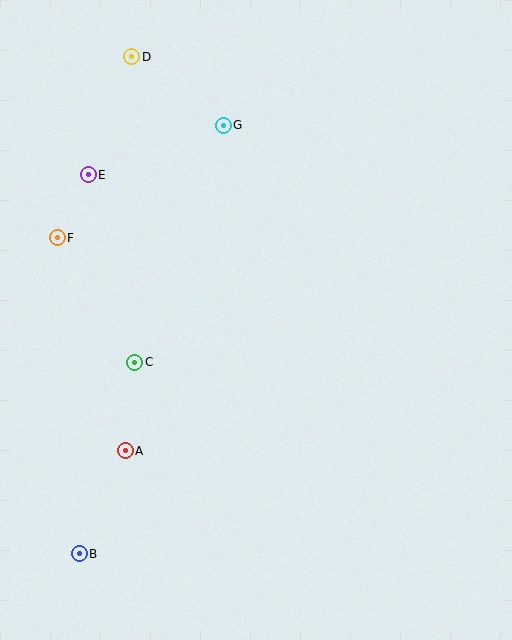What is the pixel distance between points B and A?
The distance between B and A is 113 pixels.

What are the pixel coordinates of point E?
Point E is at (88, 175).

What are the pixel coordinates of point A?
Point A is at (125, 451).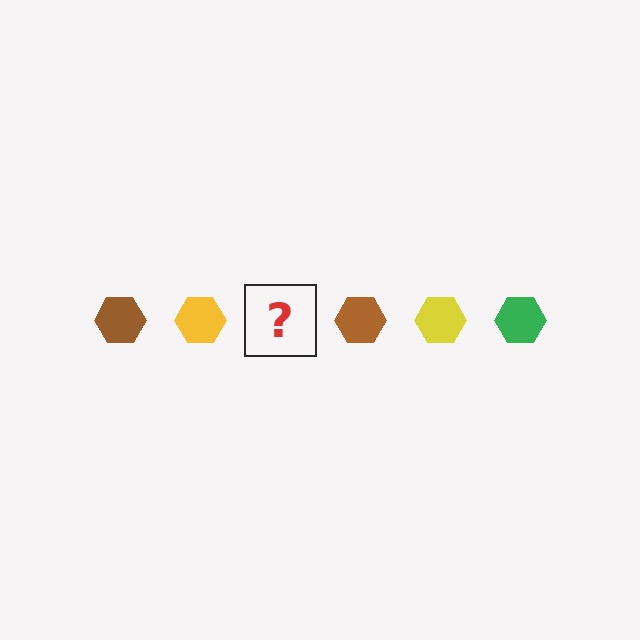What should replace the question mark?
The question mark should be replaced with a green hexagon.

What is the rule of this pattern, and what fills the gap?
The rule is that the pattern cycles through brown, yellow, green hexagons. The gap should be filled with a green hexagon.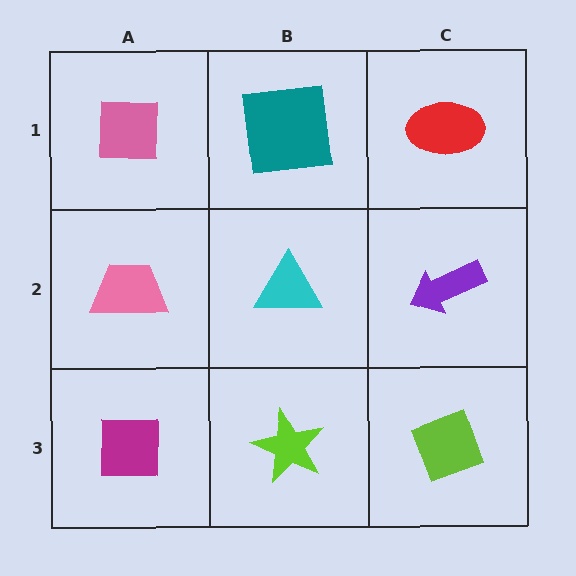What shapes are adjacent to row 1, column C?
A purple arrow (row 2, column C), a teal square (row 1, column B).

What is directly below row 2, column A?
A magenta square.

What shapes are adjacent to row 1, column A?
A pink trapezoid (row 2, column A), a teal square (row 1, column B).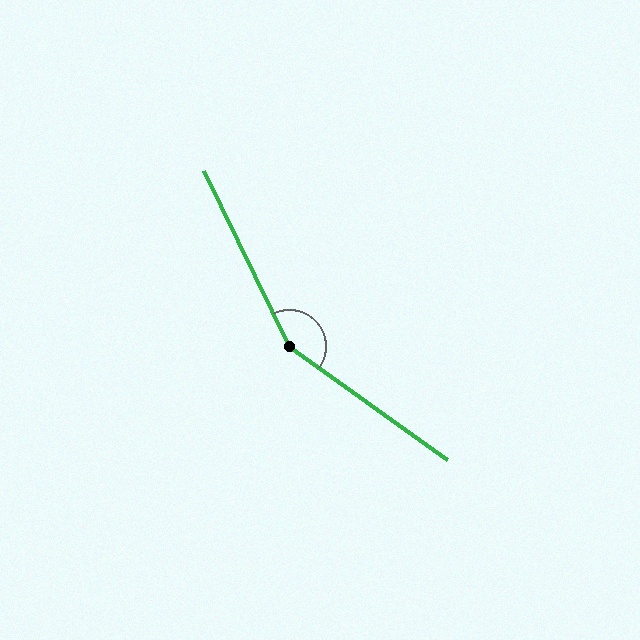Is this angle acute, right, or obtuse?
It is obtuse.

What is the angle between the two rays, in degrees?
Approximately 151 degrees.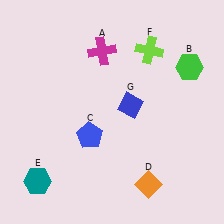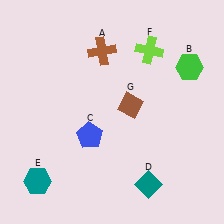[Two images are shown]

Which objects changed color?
A changed from magenta to brown. D changed from orange to teal. G changed from blue to brown.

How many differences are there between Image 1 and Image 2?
There are 3 differences between the two images.